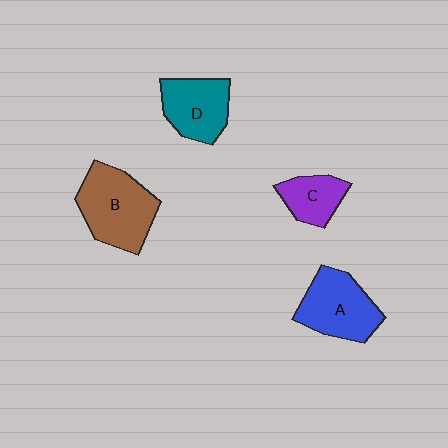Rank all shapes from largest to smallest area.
From largest to smallest: B (brown), A (blue), D (teal), C (purple).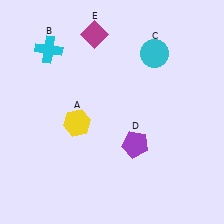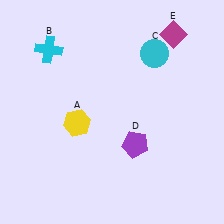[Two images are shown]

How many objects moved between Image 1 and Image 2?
1 object moved between the two images.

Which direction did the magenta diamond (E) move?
The magenta diamond (E) moved right.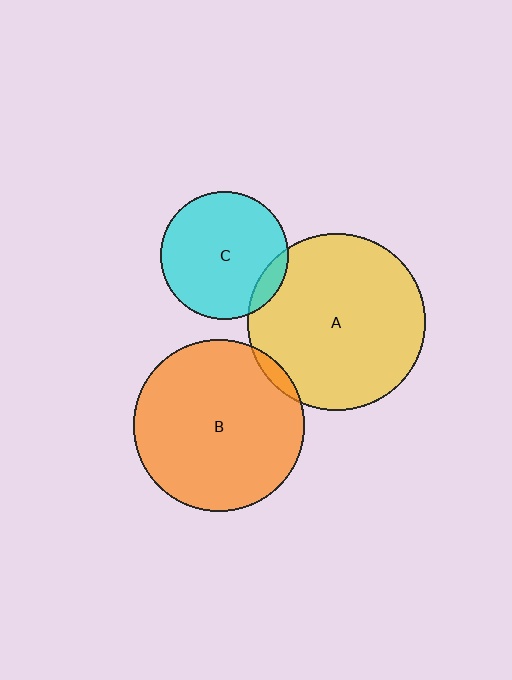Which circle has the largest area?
Circle A (yellow).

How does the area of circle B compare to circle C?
Approximately 1.8 times.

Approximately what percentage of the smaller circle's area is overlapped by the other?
Approximately 10%.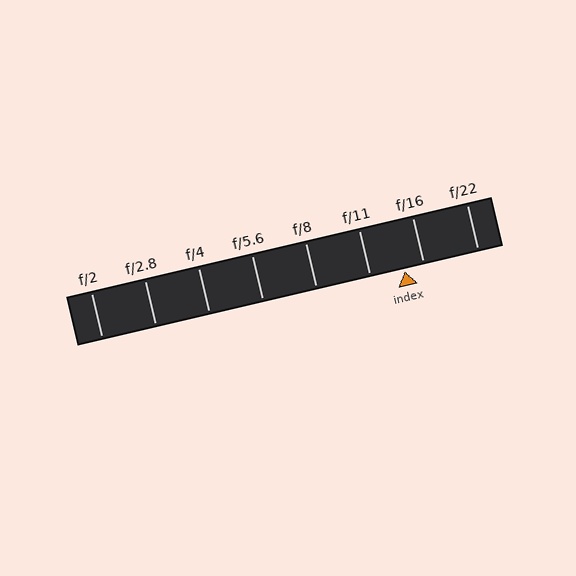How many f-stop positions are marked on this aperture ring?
There are 8 f-stop positions marked.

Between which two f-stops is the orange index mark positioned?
The index mark is between f/11 and f/16.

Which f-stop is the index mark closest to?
The index mark is closest to f/16.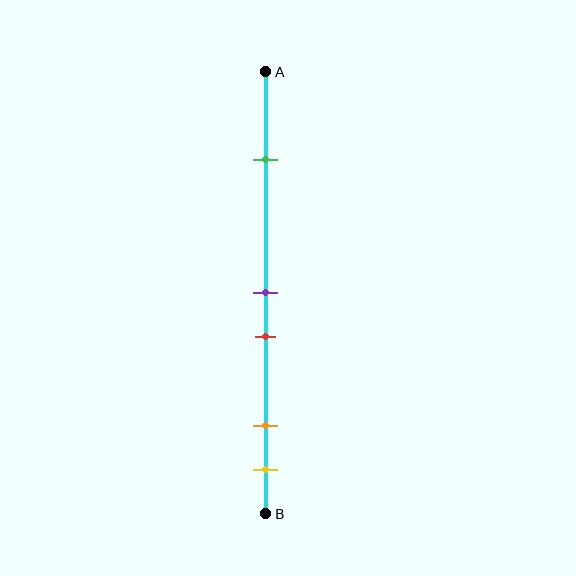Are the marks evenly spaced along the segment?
No, the marks are not evenly spaced.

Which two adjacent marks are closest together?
The purple and red marks are the closest adjacent pair.